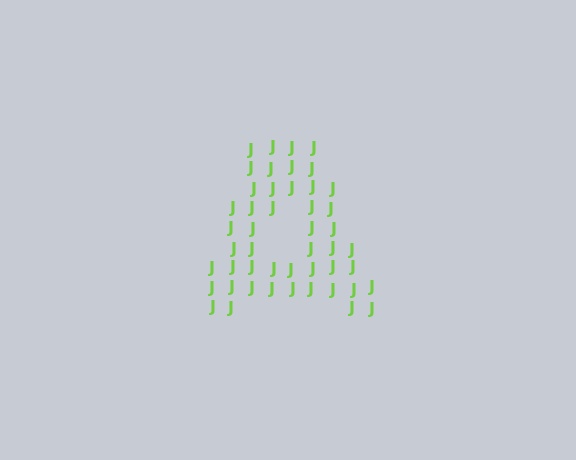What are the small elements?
The small elements are letter J's.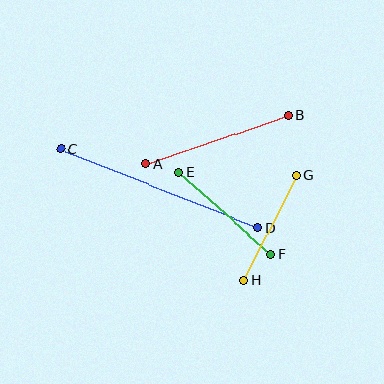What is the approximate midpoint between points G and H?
The midpoint is at approximately (270, 228) pixels.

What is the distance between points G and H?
The distance is approximately 117 pixels.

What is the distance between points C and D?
The distance is approximately 212 pixels.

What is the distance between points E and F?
The distance is approximately 123 pixels.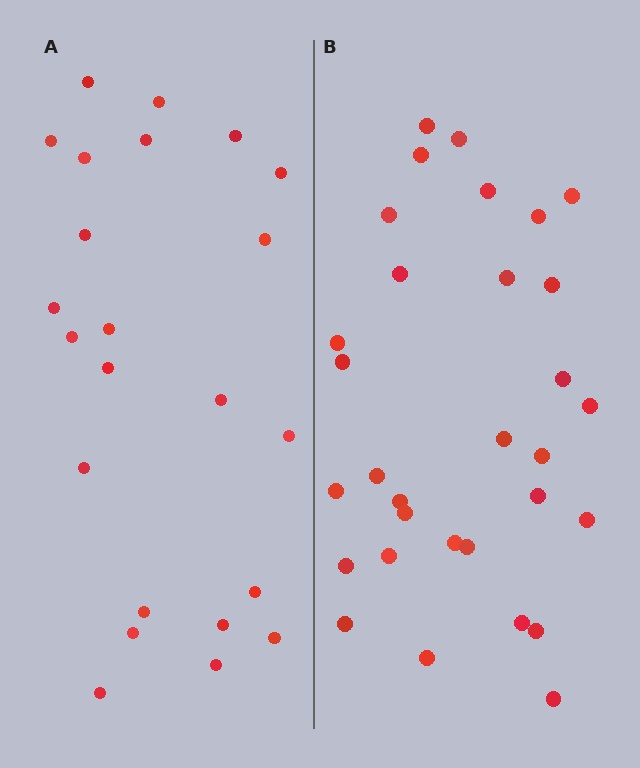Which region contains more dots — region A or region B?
Region B (the right region) has more dots.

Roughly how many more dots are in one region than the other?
Region B has roughly 8 or so more dots than region A.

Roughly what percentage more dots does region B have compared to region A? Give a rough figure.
About 35% more.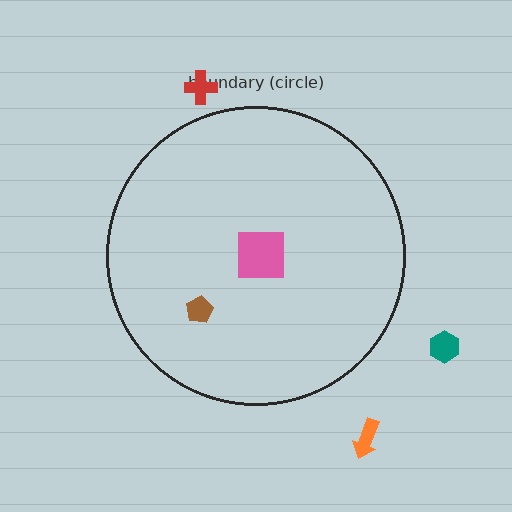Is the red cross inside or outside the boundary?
Outside.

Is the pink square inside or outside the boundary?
Inside.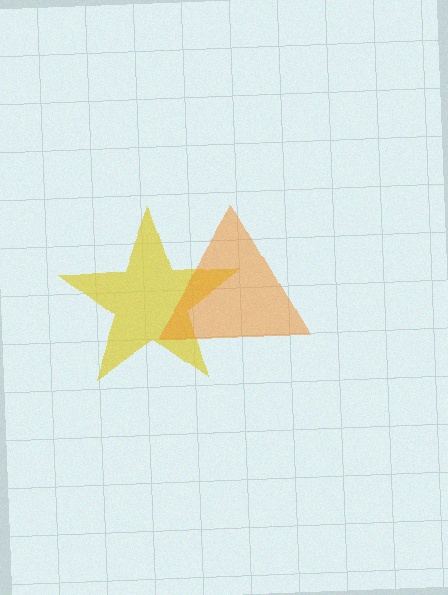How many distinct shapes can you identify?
There are 2 distinct shapes: a yellow star, an orange triangle.